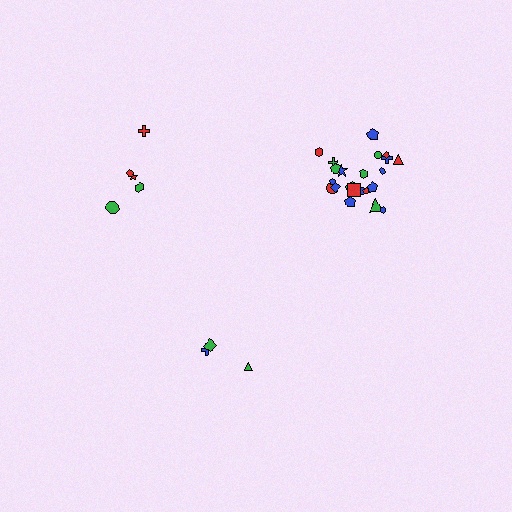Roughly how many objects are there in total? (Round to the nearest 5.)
Roughly 30 objects in total.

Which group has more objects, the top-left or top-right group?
The top-right group.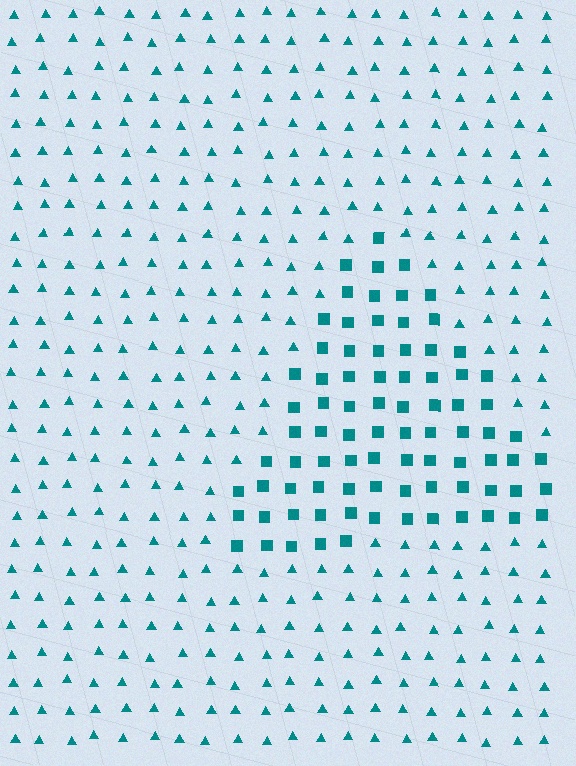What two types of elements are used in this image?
The image uses squares inside the triangle region and triangles outside it.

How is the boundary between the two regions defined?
The boundary is defined by a change in element shape: squares inside vs. triangles outside. All elements share the same color and spacing.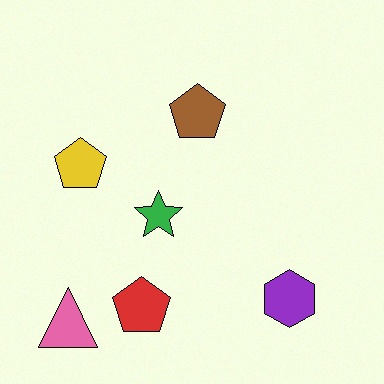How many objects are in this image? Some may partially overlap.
There are 6 objects.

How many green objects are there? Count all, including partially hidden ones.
There is 1 green object.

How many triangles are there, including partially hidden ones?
There is 1 triangle.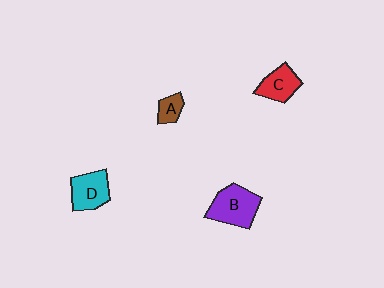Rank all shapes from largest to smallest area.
From largest to smallest: B (purple), D (cyan), C (red), A (brown).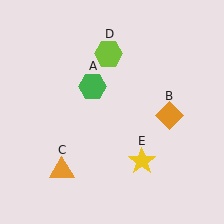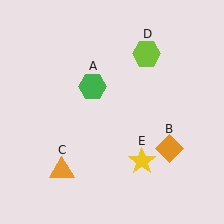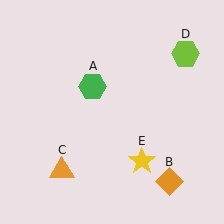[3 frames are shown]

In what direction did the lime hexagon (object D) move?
The lime hexagon (object D) moved right.